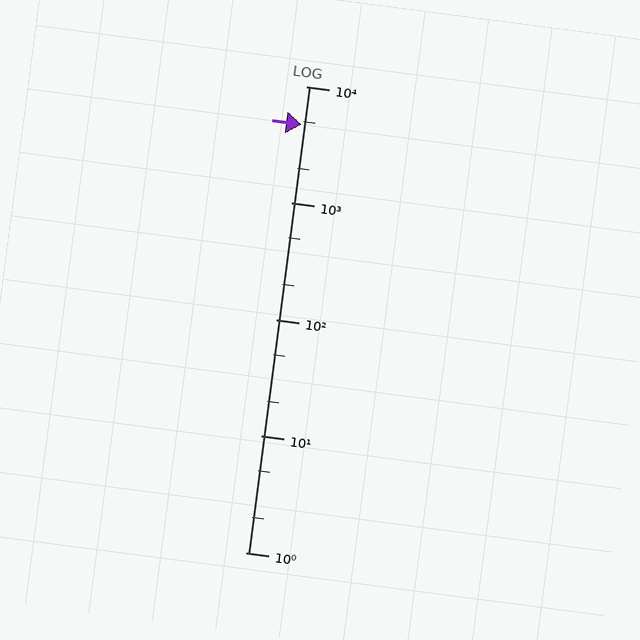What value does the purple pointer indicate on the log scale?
The pointer indicates approximately 4700.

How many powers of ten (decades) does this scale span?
The scale spans 4 decades, from 1 to 10000.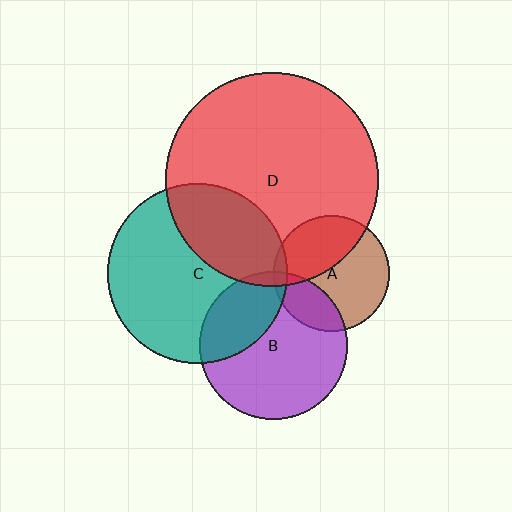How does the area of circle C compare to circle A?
Approximately 2.4 times.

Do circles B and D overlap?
Yes.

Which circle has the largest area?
Circle D (red).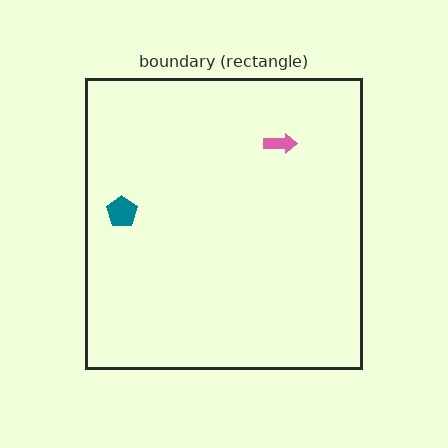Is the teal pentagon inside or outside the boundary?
Inside.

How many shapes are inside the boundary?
2 inside, 0 outside.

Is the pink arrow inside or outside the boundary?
Inside.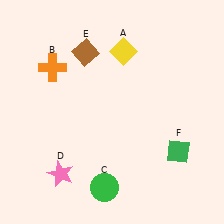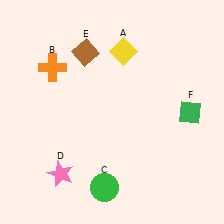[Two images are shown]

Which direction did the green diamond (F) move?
The green diamond (F) moved up.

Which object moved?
The green diamond (F) moved up.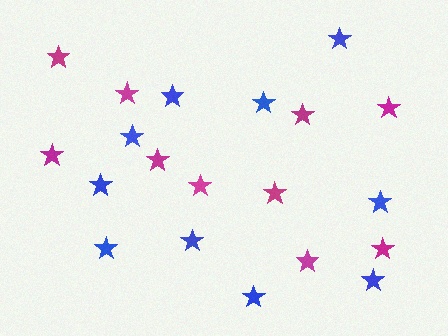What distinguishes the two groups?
There are 2 groups: one group of magenta stars (10) and one group of blue stars (10).